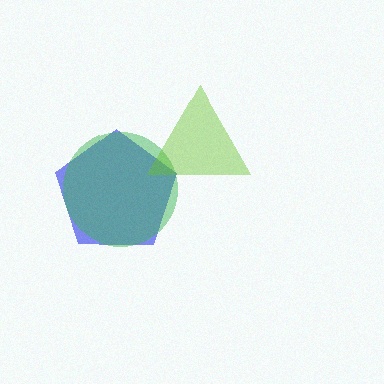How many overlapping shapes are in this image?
There are 3 overlapping shapes in the image.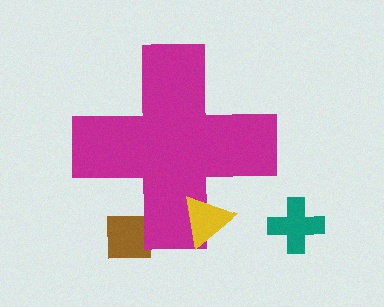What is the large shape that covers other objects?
A magenta cross.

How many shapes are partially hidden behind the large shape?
1 shape is partially hidden.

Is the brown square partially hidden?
Yes, the brown square is partially hidden behind the magenta cross.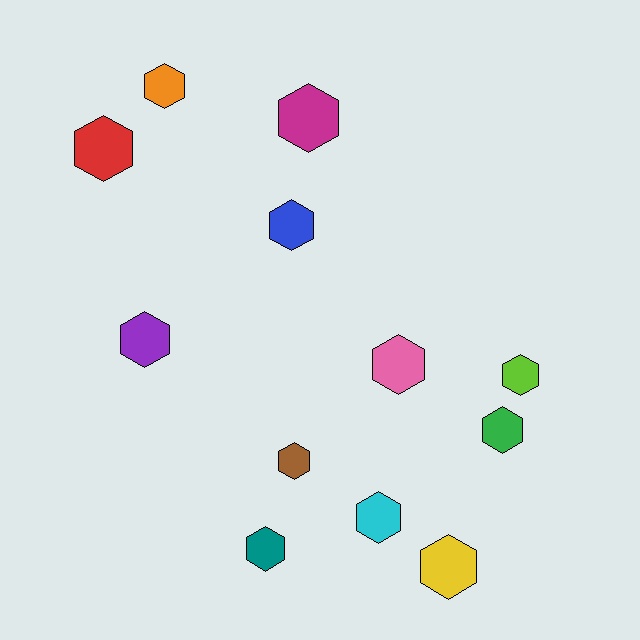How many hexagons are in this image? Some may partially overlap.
There are 12 hexagons.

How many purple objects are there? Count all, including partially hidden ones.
There is 1 purple object.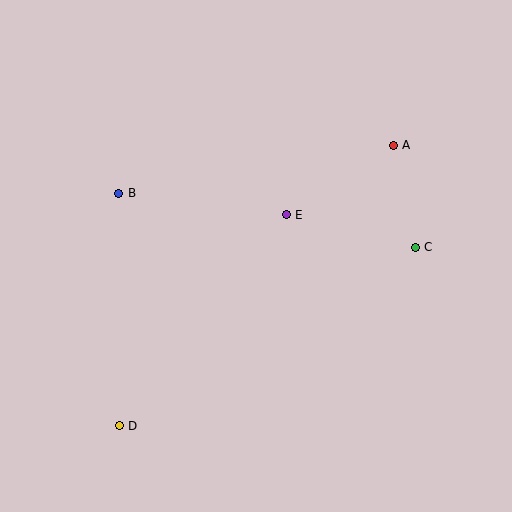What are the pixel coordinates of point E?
Point E is at (286, 215).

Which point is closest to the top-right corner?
Point A is closest to the top-right corner.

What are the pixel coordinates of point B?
Point B is at (119, 193).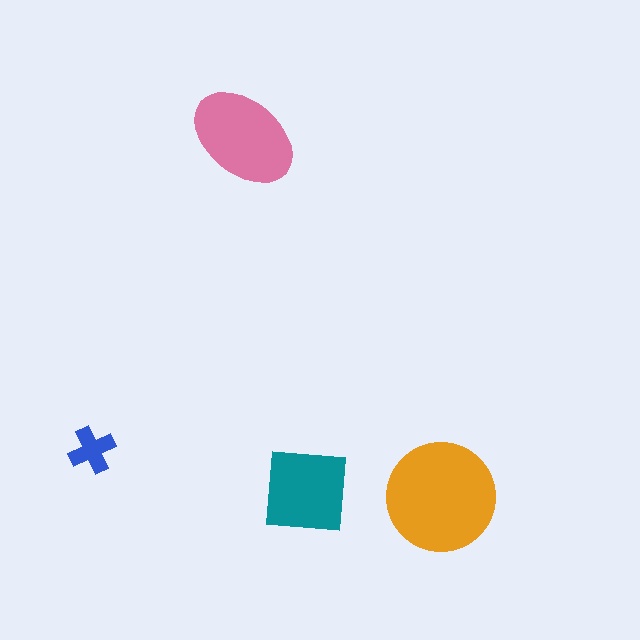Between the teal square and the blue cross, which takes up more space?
The teal square.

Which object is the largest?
The orange circle.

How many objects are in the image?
There are 4 objects in the image.